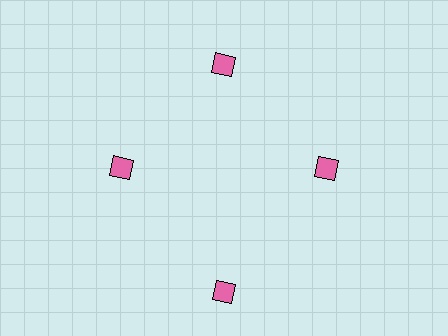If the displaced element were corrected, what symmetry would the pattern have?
It would have 4-fold rotational symmetry — the pattern would map onto itself every 90 degrees.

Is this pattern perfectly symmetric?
No. The 4 pink diamonds are arranged in a ring, but one element near the 6 o'clock position is pushed outward from the center, breaking the 4-fold rotational symmetry.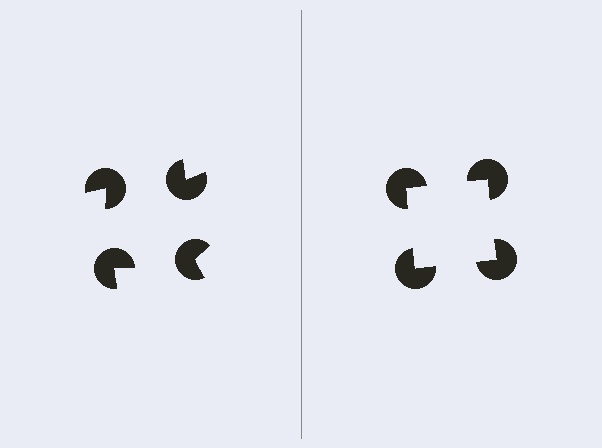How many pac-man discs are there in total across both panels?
8 — 4 on each side.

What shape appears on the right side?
An illusory square.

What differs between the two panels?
The pac-man discs are positioned identically on both sides; only the wedge orientations differ. On the right they align to a square; on the left they are misaligned.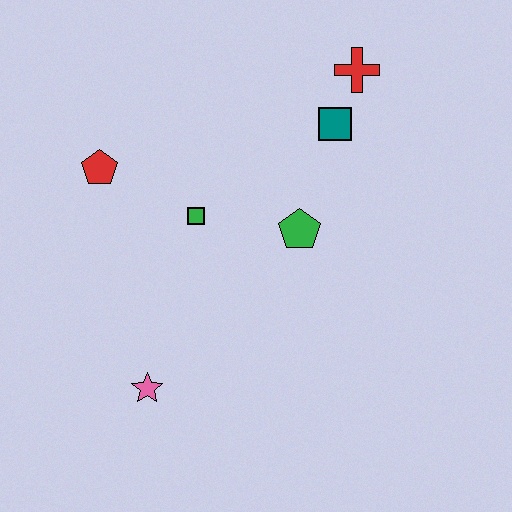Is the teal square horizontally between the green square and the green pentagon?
No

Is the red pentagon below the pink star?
No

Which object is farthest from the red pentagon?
The red cross is farthest from the red pentagon.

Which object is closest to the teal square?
The red cross is closest to the teal square.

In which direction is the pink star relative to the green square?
The pink star is below the green square.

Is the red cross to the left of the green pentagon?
No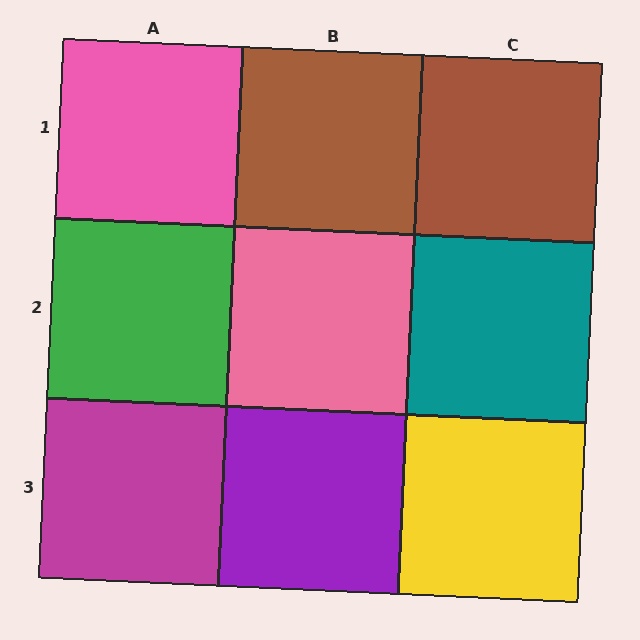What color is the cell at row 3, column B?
Purple.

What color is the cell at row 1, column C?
Brown.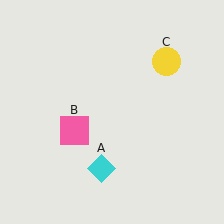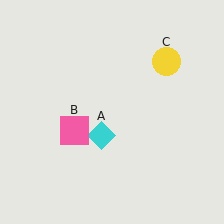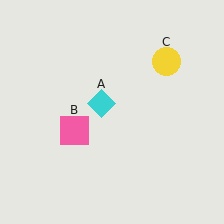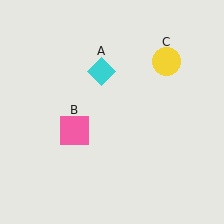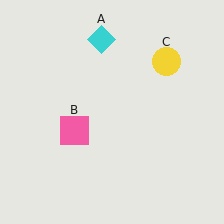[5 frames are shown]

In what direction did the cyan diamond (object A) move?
The cyan diamond (object A) moved up.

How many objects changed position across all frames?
1 object changed position: cyan diamond (object A).